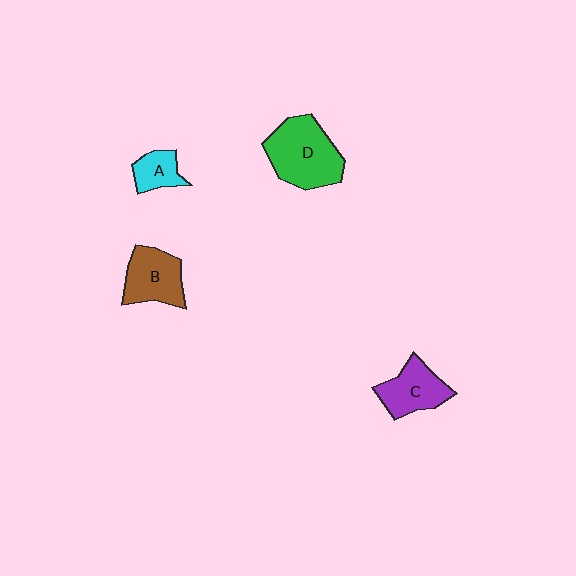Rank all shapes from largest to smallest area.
From largest to smallest: D (green), B (brown), C (purple), A (cyan).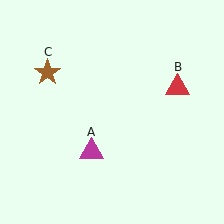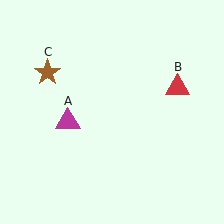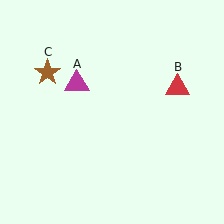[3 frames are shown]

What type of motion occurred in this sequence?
The magenta triangle (object A) rotated clockwise around the center of the scene.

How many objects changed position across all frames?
1 object changed position: magenta triangle (object A).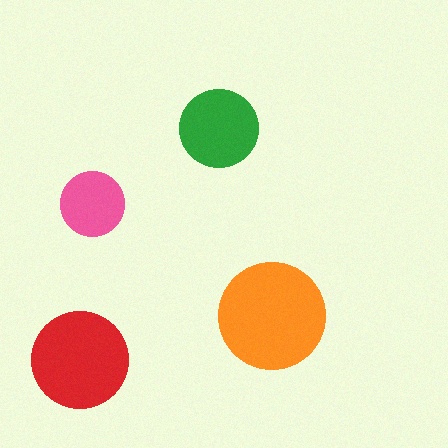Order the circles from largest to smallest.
the orange one, the red one, the green one, the pink one.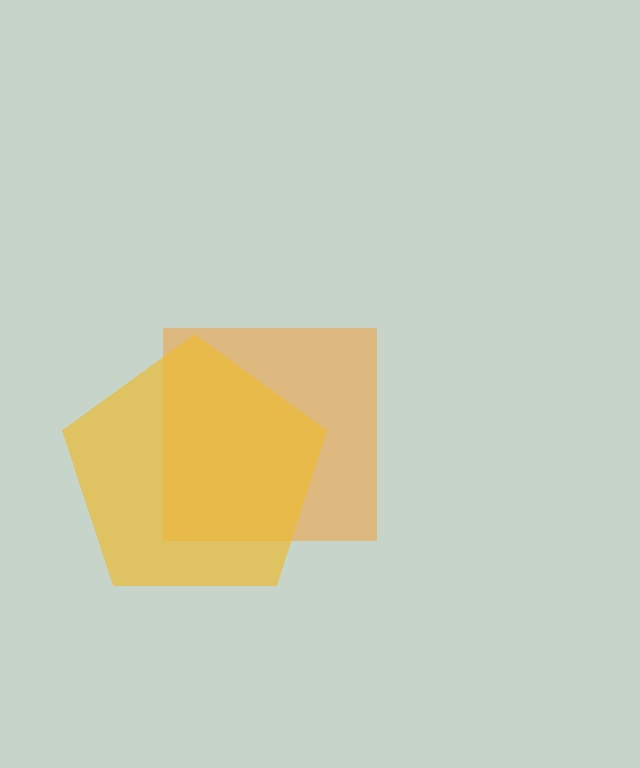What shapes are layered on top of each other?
The layered shapes are: an orange square, a yellow pentagon.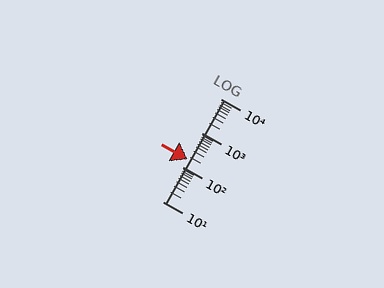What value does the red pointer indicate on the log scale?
The pointer indicates approximately 170.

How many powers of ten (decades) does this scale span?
The scale spans 3 decades, from 10 to 10000.